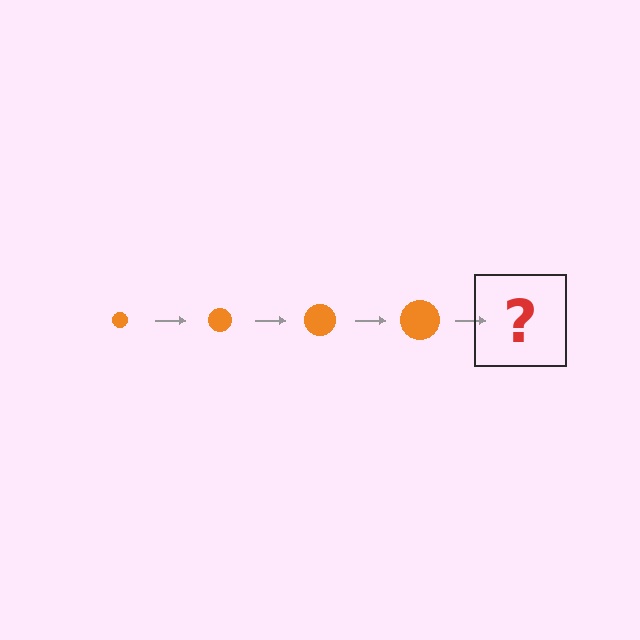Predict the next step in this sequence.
The next step is an orange circle, larger than the previous one.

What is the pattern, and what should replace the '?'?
The pattern is that the circle gets progressively larger each step. The '?' should be an orange circle, larger than the previous one.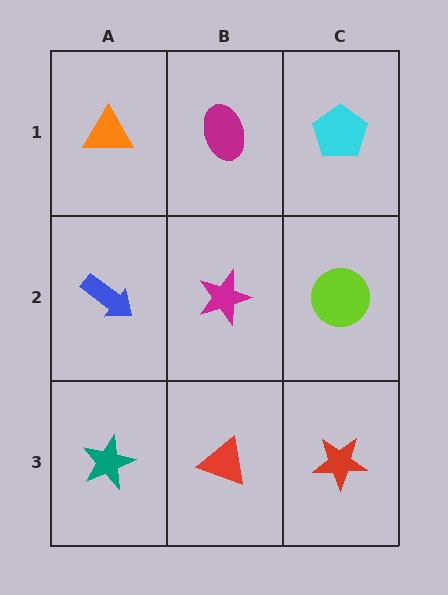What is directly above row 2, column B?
A magenta ellipse.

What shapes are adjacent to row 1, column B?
A magenta star (row 2, column B), an orange triangle (row 1, column A), a cyan pentagon (row 1, column C).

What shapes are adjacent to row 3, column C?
A lime circle (row 2, column C), a red triangle (row 3, column B).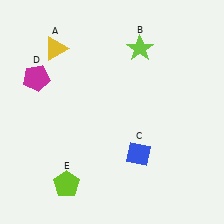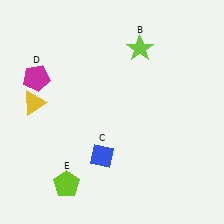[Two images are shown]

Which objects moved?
The objects that moved are: the yellow triangle (A), the blue diamond (C).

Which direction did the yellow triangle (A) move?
The yellow triangle (A) moved down.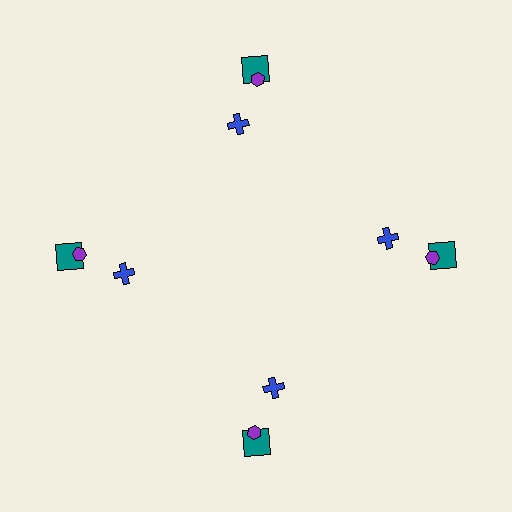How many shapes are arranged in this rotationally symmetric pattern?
There are 12 shapes, arranged in 4 groups of 3.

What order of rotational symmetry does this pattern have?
This pattern has 4-fold rotational symmetry.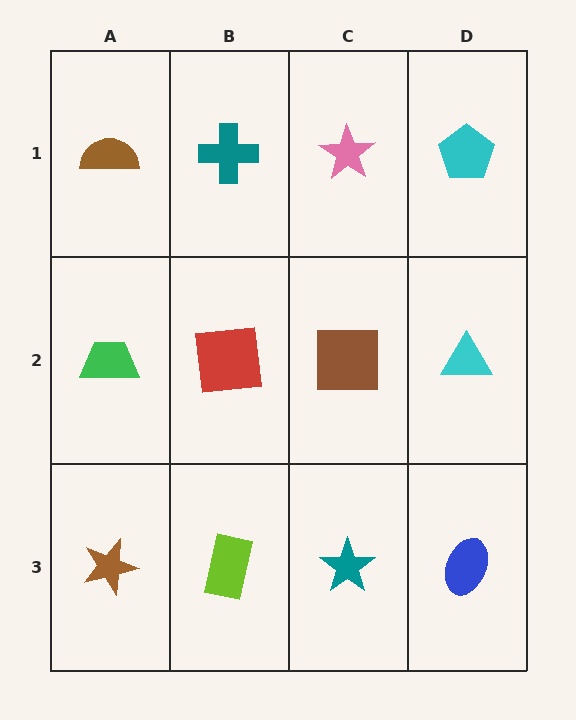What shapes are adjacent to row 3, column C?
A brown square (row 2, column C), a lime rectangle (row 3, column B), a blue ellipse (row 3, column D).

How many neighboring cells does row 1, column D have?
2.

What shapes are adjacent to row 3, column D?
A cyan triangle (row 2, column D), a teal star (row 3, column C).